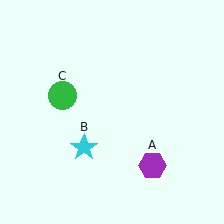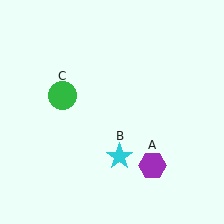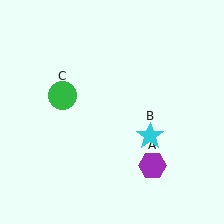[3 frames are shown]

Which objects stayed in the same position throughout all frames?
Purple hexagon (object A) and green circle (object C) remained stationary.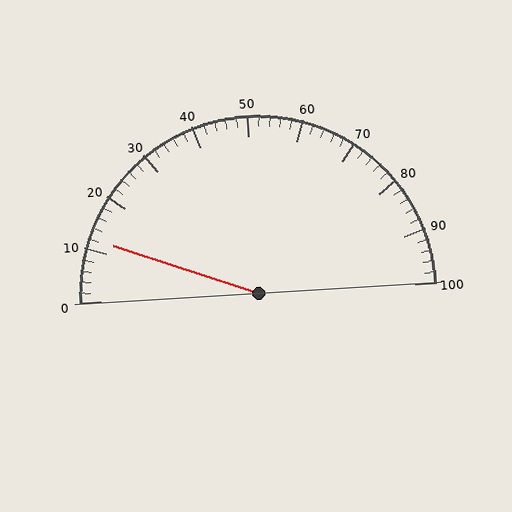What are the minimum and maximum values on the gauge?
The gauge ranges from 0 to 100.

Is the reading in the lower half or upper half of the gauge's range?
The reading is in the lower half of the range (0 to 100).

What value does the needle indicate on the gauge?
The needle indicates approximately 12.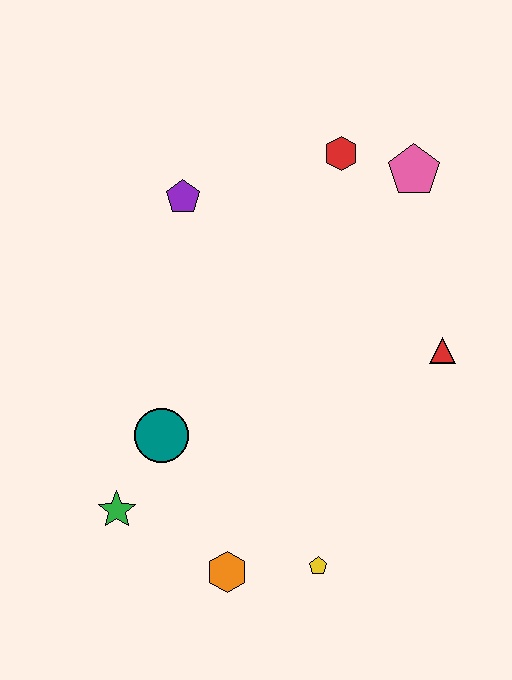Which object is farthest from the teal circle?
The pink pentagon is farthest from the teal circle.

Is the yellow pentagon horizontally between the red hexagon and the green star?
Yes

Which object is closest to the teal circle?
The green star is closest to the teal circle.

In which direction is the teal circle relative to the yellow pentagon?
The teal circle is to the left of the yellow pentagon.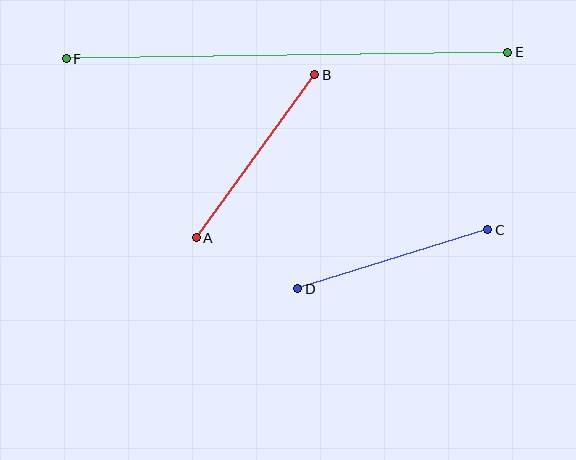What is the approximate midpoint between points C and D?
The midpoint is at approximately (393, 259) pixels.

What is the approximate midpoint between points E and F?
The midpoint is at approximately (287, 55) pixels.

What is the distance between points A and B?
The distance is approximately 201 pixels.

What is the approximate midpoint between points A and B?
The midpoint is at approximately (255, 156) pixels.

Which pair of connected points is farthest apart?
Points E and F are farthest apart.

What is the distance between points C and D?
The distance is approximately 199 pixels.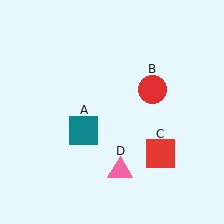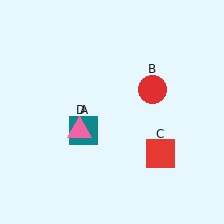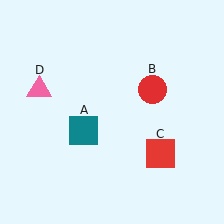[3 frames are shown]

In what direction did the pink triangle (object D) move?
The pink triangle (object D) moved up and to the left.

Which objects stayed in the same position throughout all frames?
Teal square (object A) and red circle (object B) and red square (object C) remained stationary.